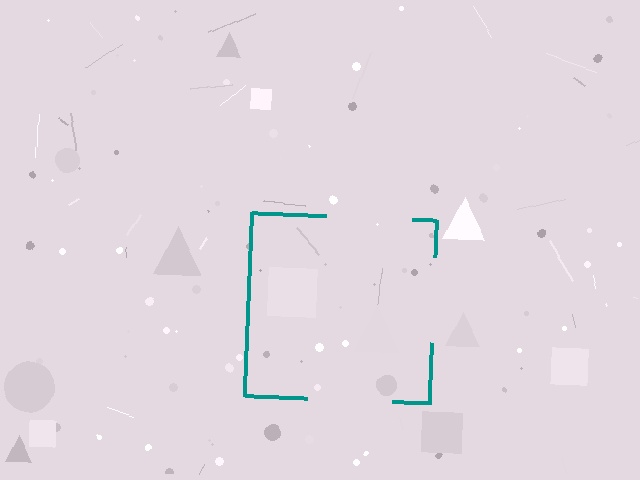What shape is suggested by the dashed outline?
The dashed outline suggests a square.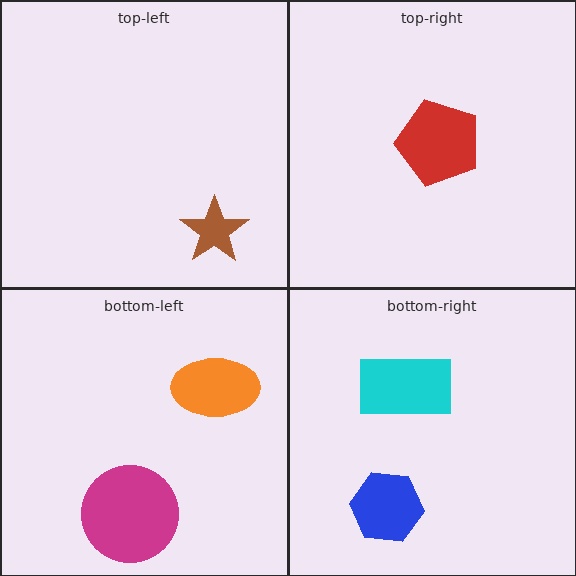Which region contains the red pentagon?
The top-right region.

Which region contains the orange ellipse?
The bottom-left region.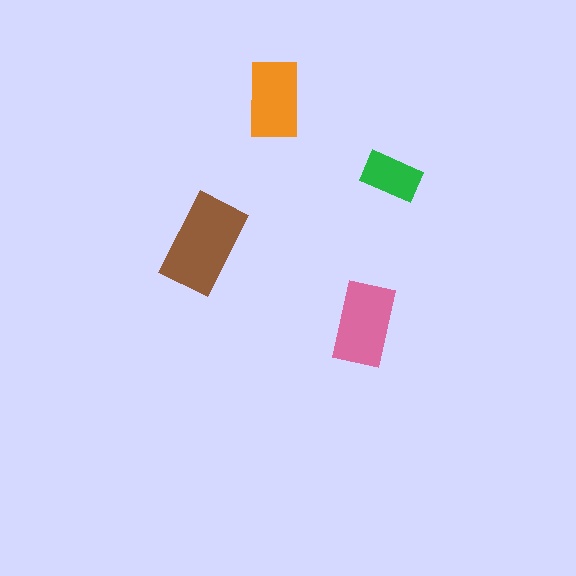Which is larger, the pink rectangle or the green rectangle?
The pink one.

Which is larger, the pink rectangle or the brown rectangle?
The brown one.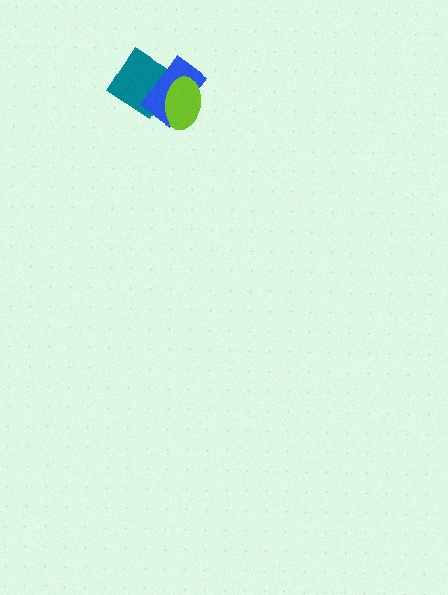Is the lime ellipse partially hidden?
No, no other shape covers it.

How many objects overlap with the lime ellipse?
2 objects overlap with the lime ellipse.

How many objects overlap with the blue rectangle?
2 objects overlap with the blue rectangle.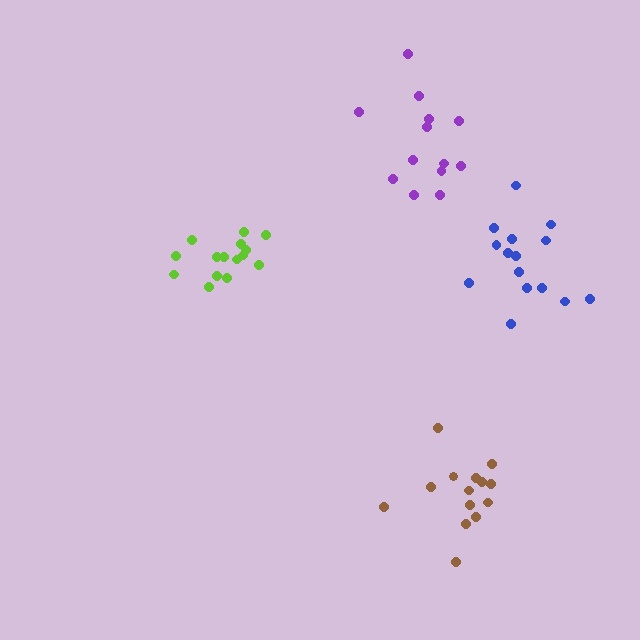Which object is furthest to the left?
The lime cluster is leftmost.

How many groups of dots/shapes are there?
There are 4 groups.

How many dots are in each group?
Group 1: 13 dots, Group 2: 14 dots, Group 3: 15 dots, Group 4: 15 dots (57 total).